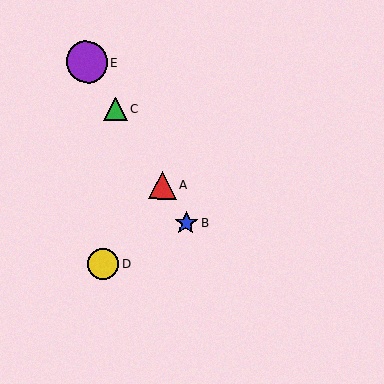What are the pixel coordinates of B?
Object B is at (186, 223).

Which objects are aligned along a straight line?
Objects A, B, C, E are aligned along a straight line.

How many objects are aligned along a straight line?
4 objects (A, B, C, E) are aligned along a straight line.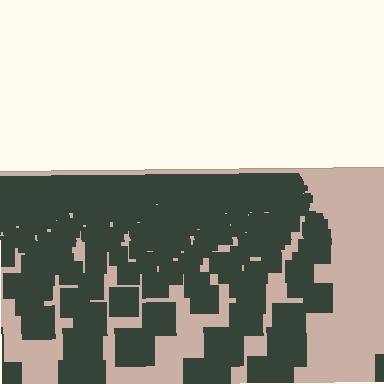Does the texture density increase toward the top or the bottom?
Density increases toward the top.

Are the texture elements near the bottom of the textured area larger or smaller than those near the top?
Larger. Near the bottom, elements are closer to the viewer and appear at a bigger on-screen size.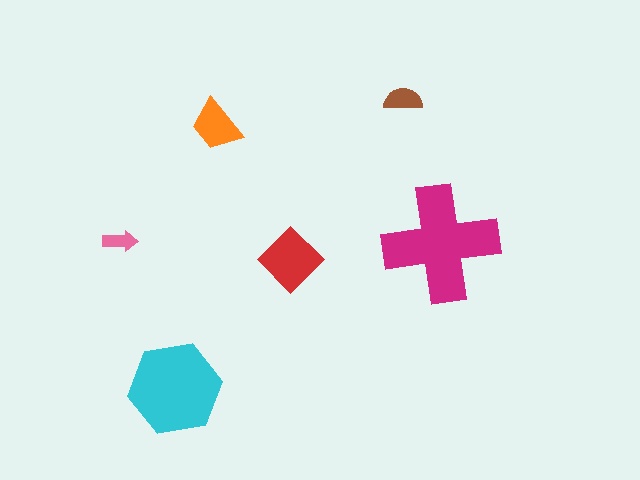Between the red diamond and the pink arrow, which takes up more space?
The red diamond.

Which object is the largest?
The magenta cross.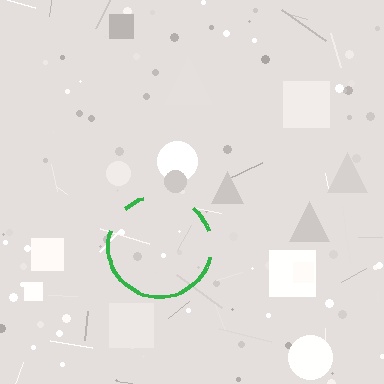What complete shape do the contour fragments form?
The contour fragments form a circle.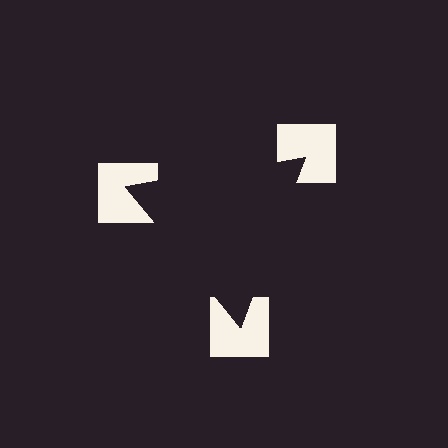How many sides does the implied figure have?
3 sides.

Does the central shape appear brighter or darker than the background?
It typically appears slightly darker than the background, even though no actual brightness change is drawn.